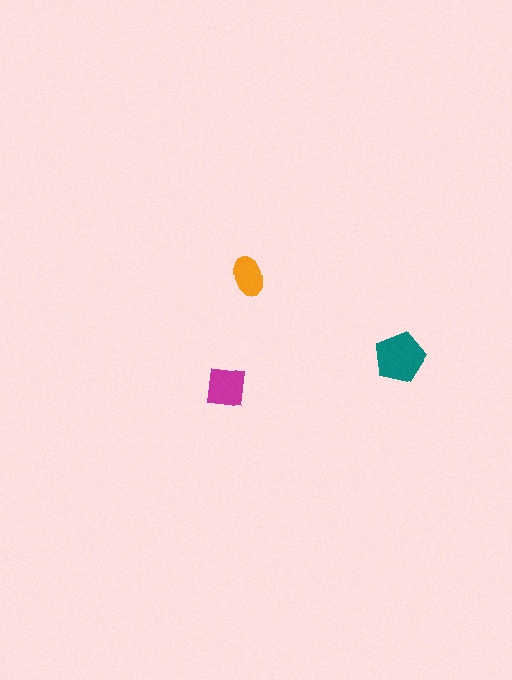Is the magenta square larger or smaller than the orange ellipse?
Larger.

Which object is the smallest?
The orange ellipse.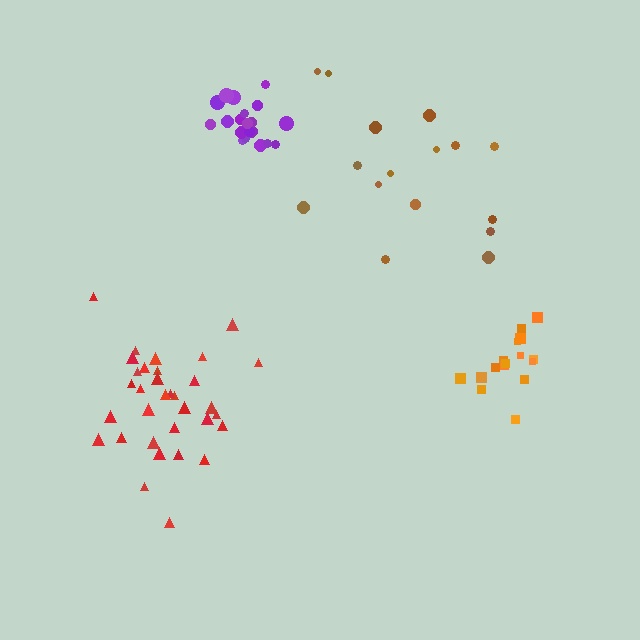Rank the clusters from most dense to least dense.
purple, orange, red, brown.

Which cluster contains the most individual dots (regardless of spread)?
Red (34).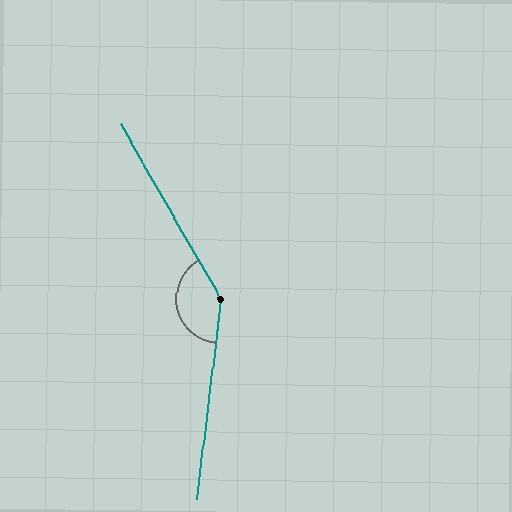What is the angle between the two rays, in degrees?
Approximately 143 degrees.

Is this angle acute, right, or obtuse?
It is obtuse.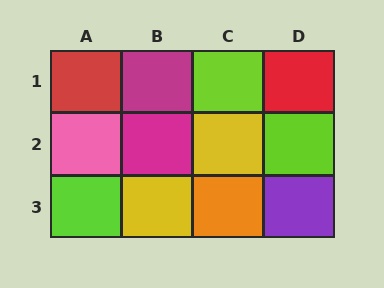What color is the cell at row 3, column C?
Orange.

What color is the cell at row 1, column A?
Red.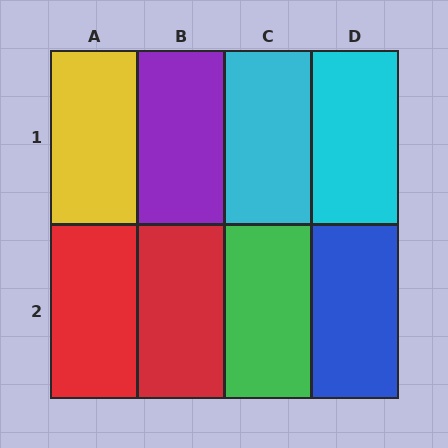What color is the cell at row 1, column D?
Cyan.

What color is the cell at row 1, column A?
Yellow.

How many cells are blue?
1 cell is blue.